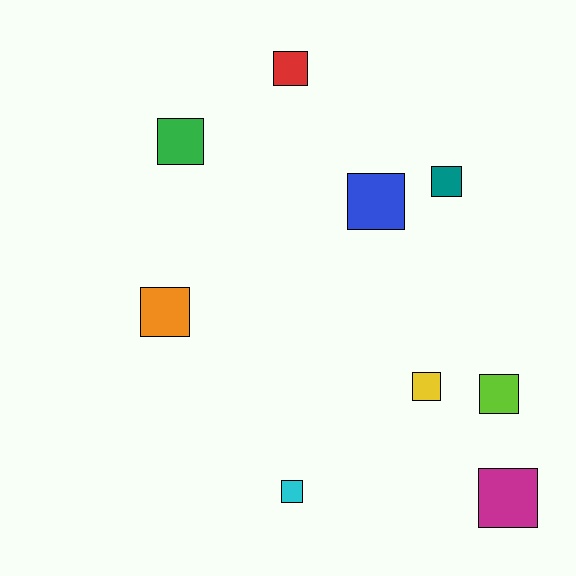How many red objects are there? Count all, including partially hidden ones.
There is 1 red object.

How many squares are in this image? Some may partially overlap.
There are 9 squares.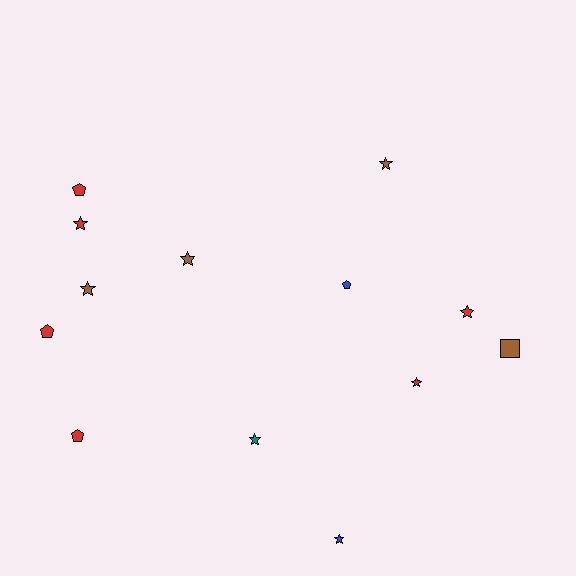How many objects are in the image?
There are 13 objects.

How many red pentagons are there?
There are 3 red pentagons.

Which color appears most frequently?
Red, with 6 objects.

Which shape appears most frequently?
Star, with 8 objects.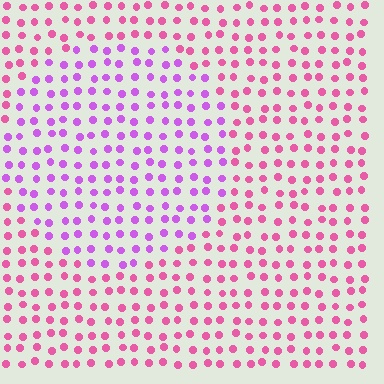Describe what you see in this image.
The image is filled with small pink elements in a uniform arrangement. A circle-shaped region is visible where the elements are tinted to a slightly different hue, forming a subtle color boundary.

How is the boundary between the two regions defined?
The boundary is defined purely by a slight shift in hue (about 39 degrees). Spacing, size, and orientation are identical on both sides.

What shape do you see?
I see a circle.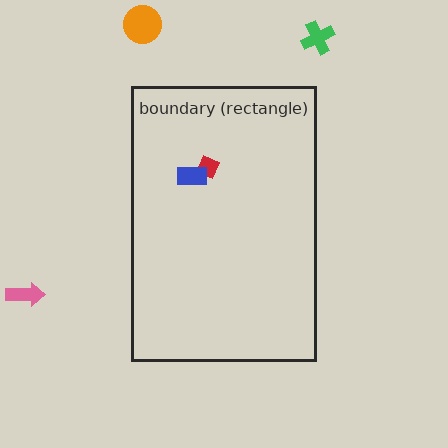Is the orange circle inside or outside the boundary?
Outside.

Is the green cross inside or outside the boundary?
Outside.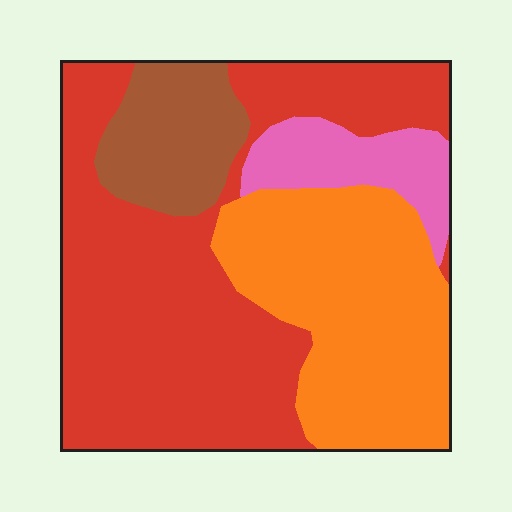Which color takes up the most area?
Red, at roughly 50%.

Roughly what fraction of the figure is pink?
Pink takes up about one tenth (1/10) of the figure.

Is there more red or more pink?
Red.